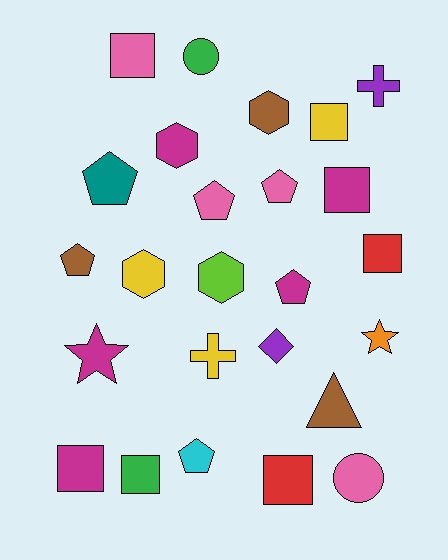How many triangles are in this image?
There is 1 triangle.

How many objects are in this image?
There are 25 objects.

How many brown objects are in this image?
There are 3 brown objects.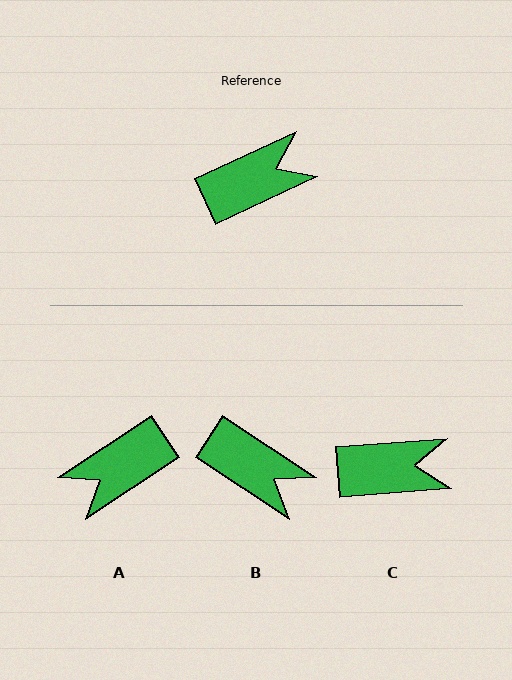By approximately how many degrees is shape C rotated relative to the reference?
Approximately 20 degrees clockwise.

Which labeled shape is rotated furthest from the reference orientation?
A, about 171 degrees away.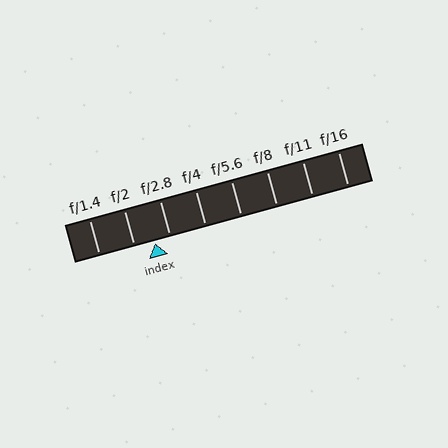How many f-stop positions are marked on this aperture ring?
There are 8 f-stop positions marked.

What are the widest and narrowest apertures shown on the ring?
The widest aperture shown is f/1.4 and the narrowest is f/16.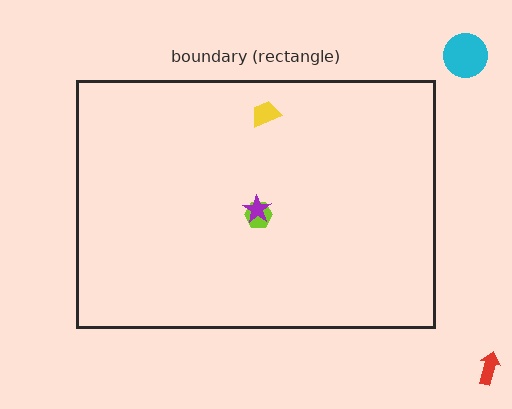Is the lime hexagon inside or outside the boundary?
Inside.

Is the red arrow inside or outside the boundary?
Outside.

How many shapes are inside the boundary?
3 inside, 2 outside.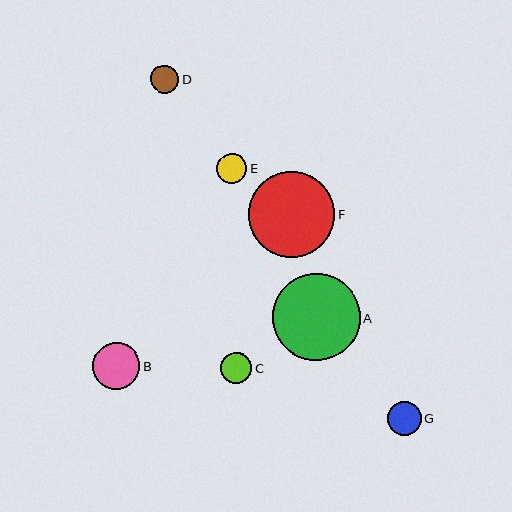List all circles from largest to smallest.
From largest to smallest: A, F, B, G, C, E, D.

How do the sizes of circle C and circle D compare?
Circle C and circle D are approximately the same size.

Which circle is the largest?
Circle A is the largest with a size of approximately 88 pixels.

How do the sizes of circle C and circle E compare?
Circle C and circle E are approximately the same size.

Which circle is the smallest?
Circle D is the smallest with a size of approximately 29 pixels.